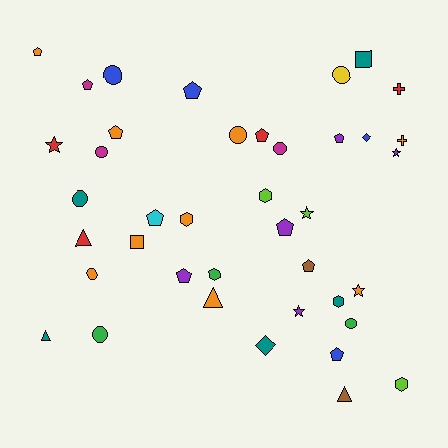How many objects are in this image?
There are 40 objects.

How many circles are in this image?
There are 9 circles.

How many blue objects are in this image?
There are 4 blue objects.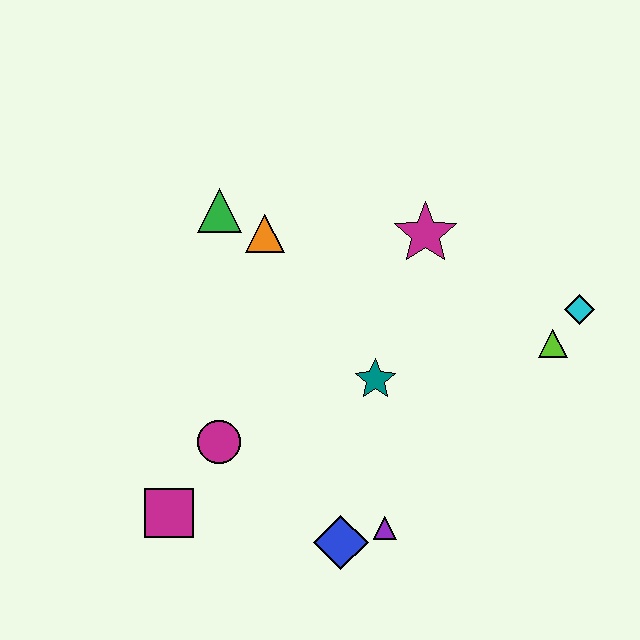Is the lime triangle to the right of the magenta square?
Yes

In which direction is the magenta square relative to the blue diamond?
The magenta square is to the left of the blue diamond.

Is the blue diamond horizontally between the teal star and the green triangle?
Yes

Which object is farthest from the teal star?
The magenta square is farthest from the teal star.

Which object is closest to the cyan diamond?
The lime triangle is closest to the cyan diamond.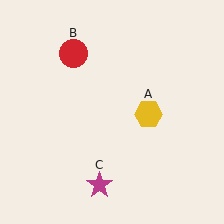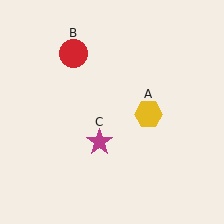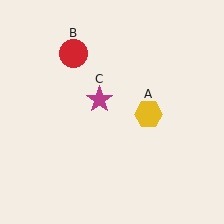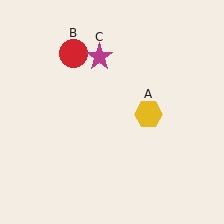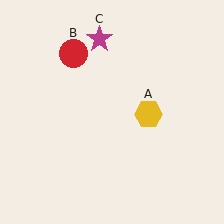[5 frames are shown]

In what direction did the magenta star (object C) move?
The magenta star (object C) moved up.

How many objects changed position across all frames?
1 object changed position: magenta star (object C).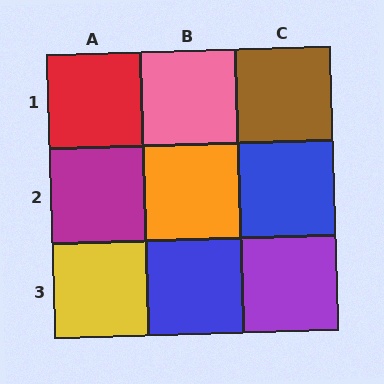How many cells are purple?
1 cell is purple.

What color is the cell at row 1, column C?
Brown.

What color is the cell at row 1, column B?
Pink.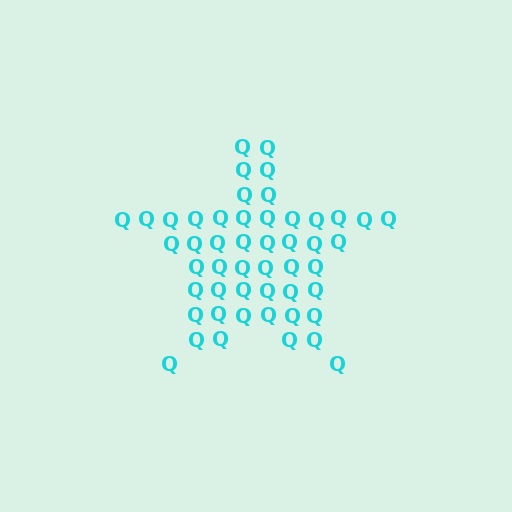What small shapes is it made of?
It is made of small letter Q's.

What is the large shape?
The large shape is a star.